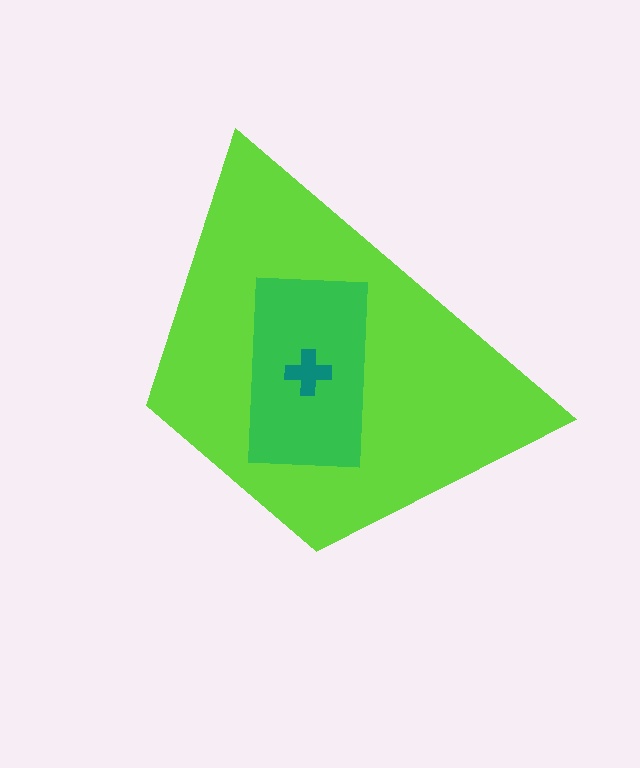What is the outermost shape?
The lime trapezoid.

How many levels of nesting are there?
3.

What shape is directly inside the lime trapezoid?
The green rectangle.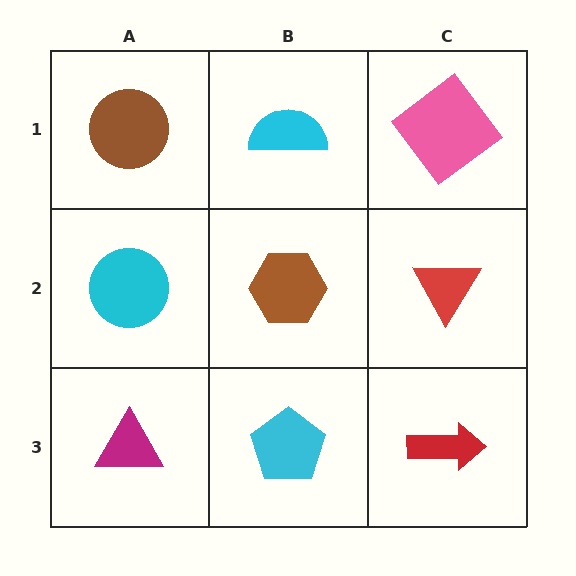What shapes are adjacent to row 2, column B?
A cyan semicircle (row 1, column B), a cyan pentagon (row 3, column B), a cyan circle (row 2, column A), a red triangle (row 2, column C).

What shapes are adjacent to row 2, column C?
A pink diamond (row 1, column C), a red arrow (row 3, column C), a brown hexagon (row 2, column B).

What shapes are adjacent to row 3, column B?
A brown hexagon (row 2, column B), a magenta triangle (row 3, column A), a red arrow (row 3, column C).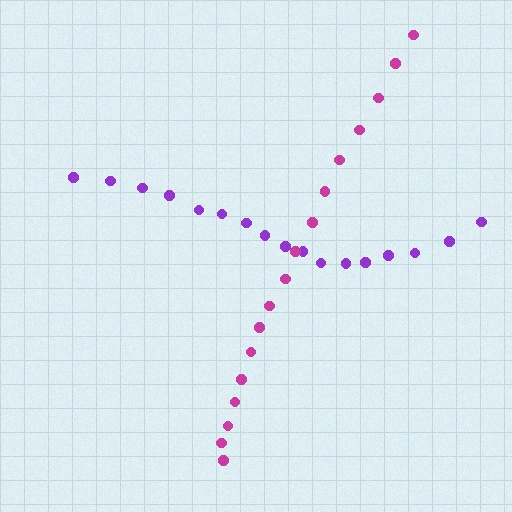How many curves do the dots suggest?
There are 2 distinct paths.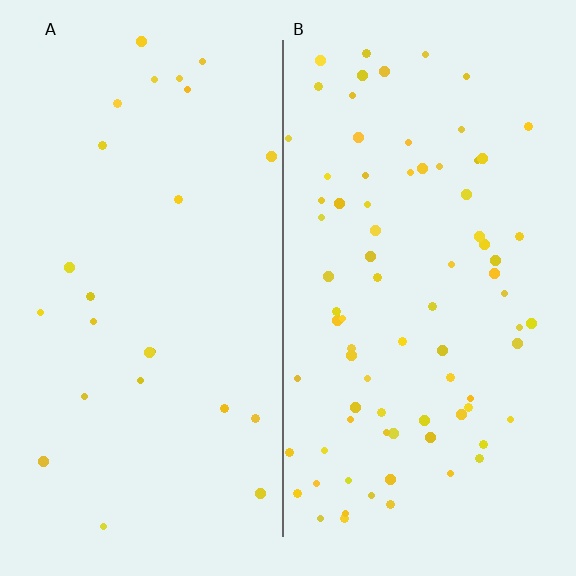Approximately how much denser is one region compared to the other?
Approximately 3.3× — region B over region A.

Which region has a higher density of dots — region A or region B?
B (the right).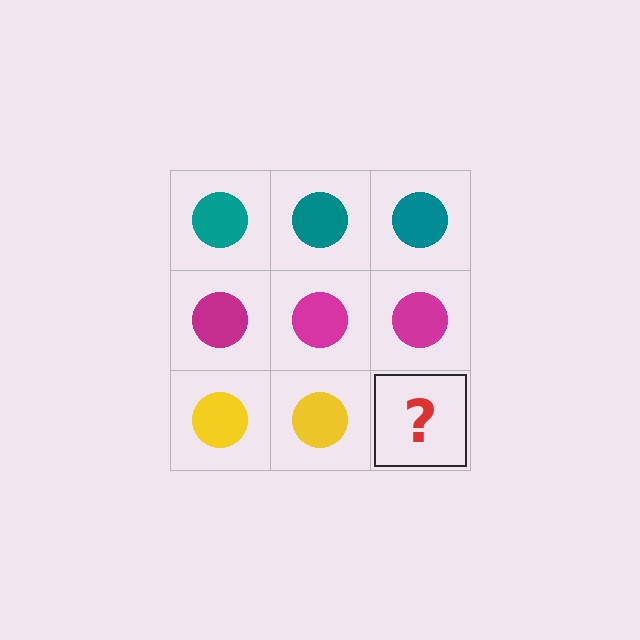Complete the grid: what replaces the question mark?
The question mark should be replaced with a yellow circle.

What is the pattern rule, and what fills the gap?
The rule is that each row has a consistent color. The gap should be filled with a yellow circle.